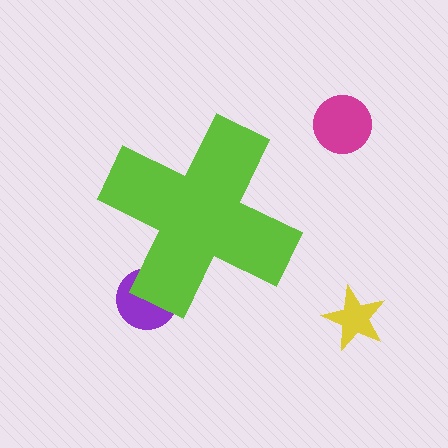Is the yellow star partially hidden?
No, the yellow star is fully visible.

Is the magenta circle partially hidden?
No, the magenta circle is fully visible.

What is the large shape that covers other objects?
A lime cross.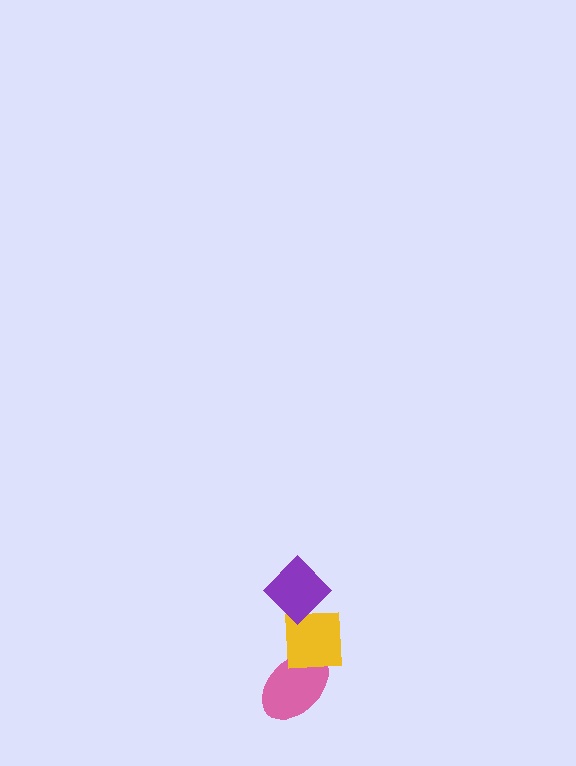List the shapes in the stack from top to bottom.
From top to bottom: the purple diamond, the yellow square, the pink ellipse.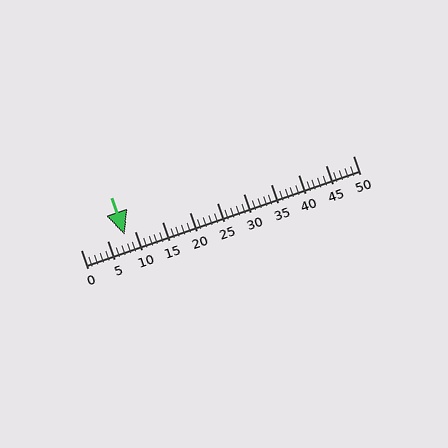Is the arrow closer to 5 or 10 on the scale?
The arrow is closer to 10.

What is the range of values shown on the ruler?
The ruler shows values from 0 to 50.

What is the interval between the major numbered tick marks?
The major tick marks are spaced 5 units apart.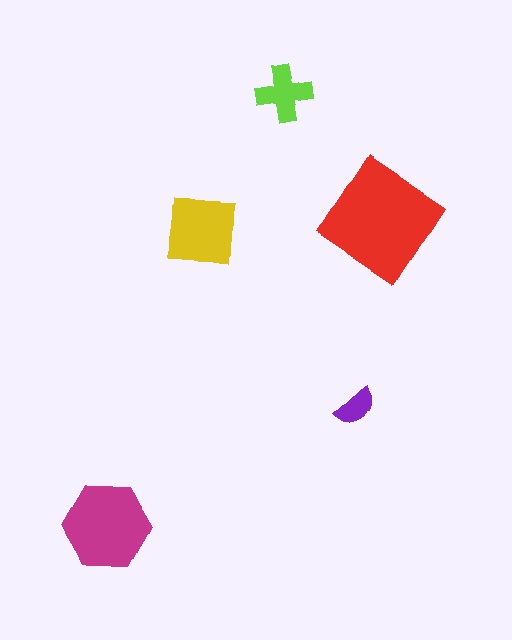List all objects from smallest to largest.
The purple semicircle, the lime cross, the yellow square, the magenta hexagon, the red diamond.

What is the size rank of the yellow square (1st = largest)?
3rd.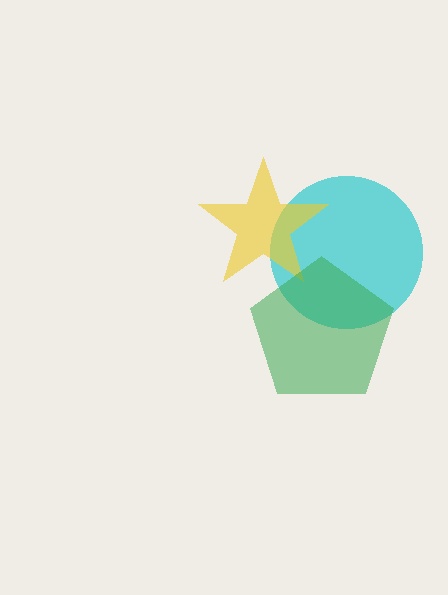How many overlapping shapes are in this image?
There are 3 overlapping shapes in the image.